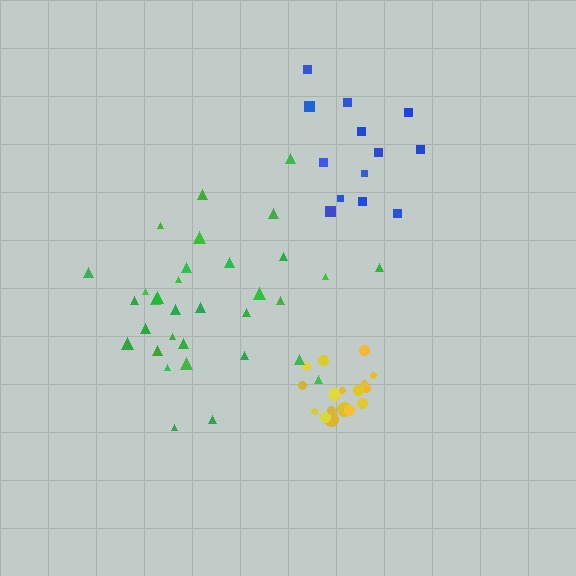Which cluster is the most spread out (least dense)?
Blue.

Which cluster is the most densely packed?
Yellow.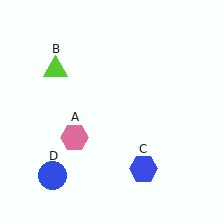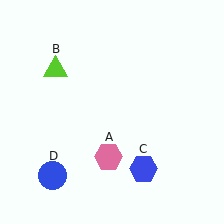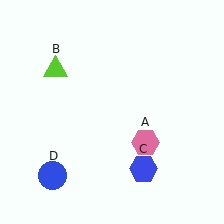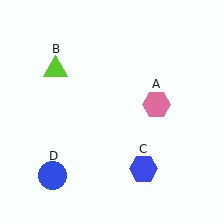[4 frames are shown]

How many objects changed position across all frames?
1 object changed position: pink hexagon (object A).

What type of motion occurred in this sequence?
The pink hexagon (object A) rotated counterclockwise around the center of the scene.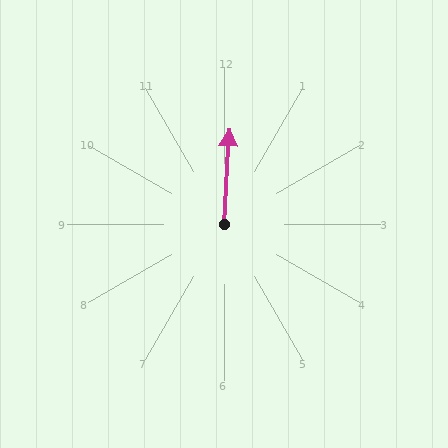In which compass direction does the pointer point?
North.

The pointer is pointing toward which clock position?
Roughly 12 o'clock.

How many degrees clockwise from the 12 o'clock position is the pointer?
Approximately 3 degrees.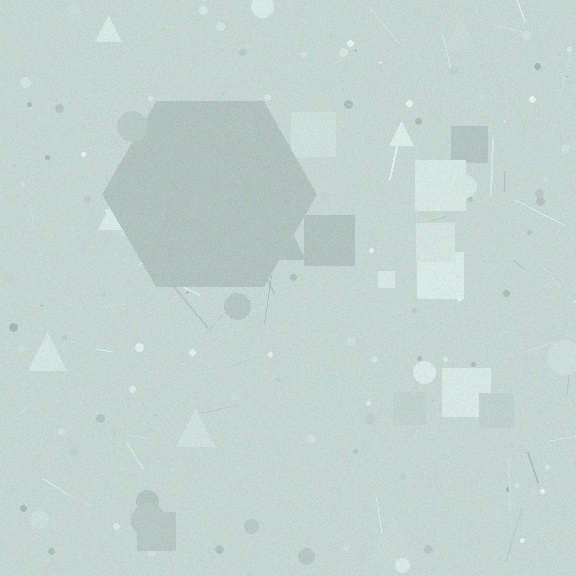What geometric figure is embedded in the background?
A hexagon is embedded in the background.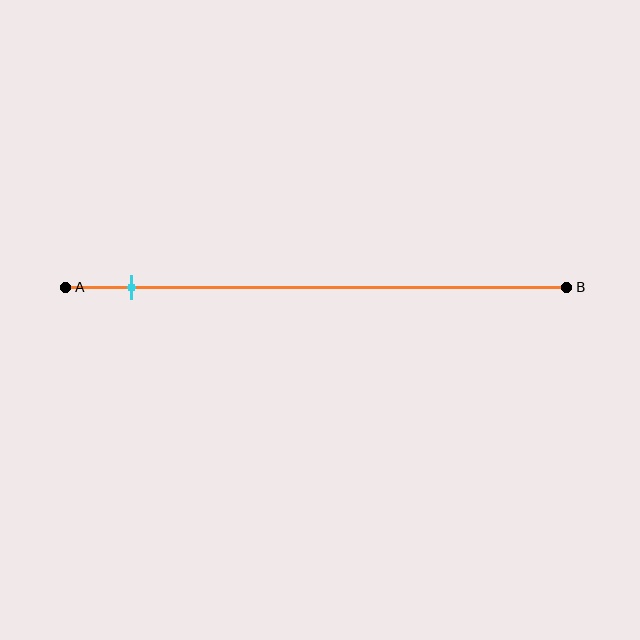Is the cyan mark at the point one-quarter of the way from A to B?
No, the mark is at about 15% from A, not at the 25% one-quarter point.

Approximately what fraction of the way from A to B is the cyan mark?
The cyan mark is approximately 15% of the way from A to B.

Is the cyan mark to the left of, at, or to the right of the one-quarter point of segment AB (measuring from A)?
The cyan mark is to the left of the one-quarter point of segment AB.